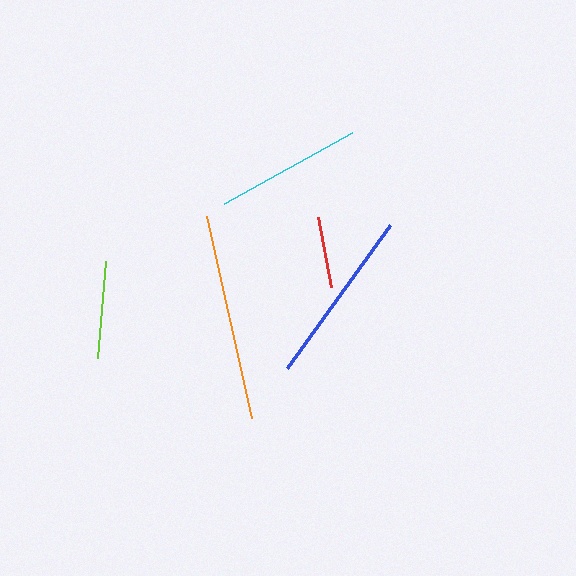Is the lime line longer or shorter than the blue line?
The blue line is longer than the lime line.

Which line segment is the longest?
The orange line is the longest at approximately 206 pixels.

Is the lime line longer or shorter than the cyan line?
The cyan line is longer than the lime line.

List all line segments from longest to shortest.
From longest to shortest: orange, blue, cyan, lime, red.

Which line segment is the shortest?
The red line is the shortest at approximately 71 pixels.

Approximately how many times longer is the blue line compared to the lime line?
The blue line is approximately 1.8 times the length of the lime line.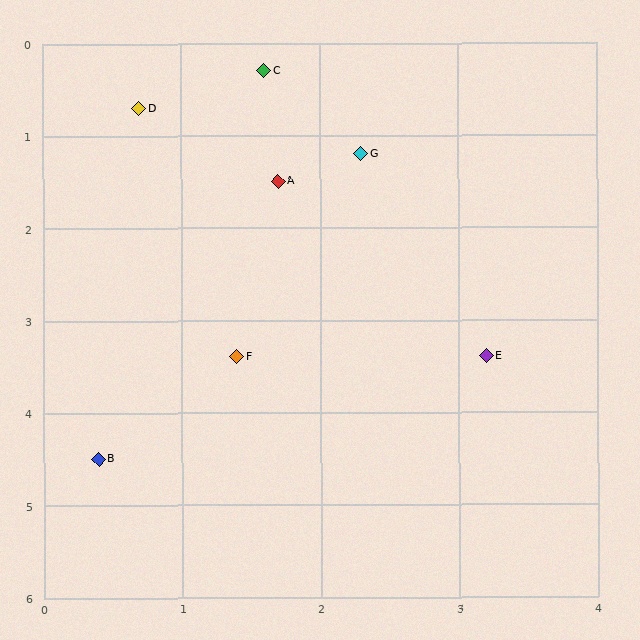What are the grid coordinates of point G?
Point G is at approximately (2.3, 1.2).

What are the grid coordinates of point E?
Point E is at approximately (3.2, 3.4).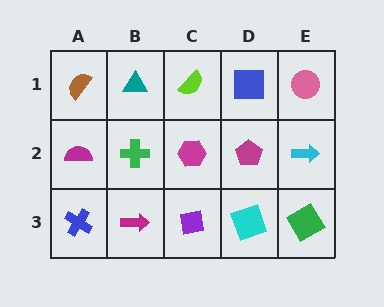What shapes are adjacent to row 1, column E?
A cyan arrow (row 2, column E), a blue square (row 1, column D).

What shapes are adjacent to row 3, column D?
A magenta pentagon (row 2, column D), a purple square (row 3, column C), a green diamond (row 3, column E).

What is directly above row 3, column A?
A magenta semicircle.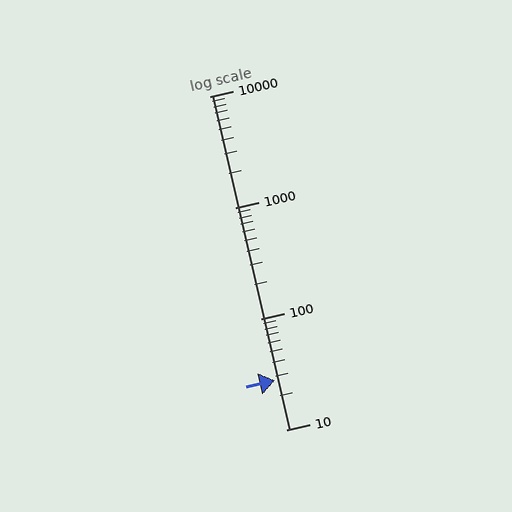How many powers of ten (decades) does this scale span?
The scale spans 3 decades, from 10 to 10000.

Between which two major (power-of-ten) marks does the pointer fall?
The pointer is between 10 and 100.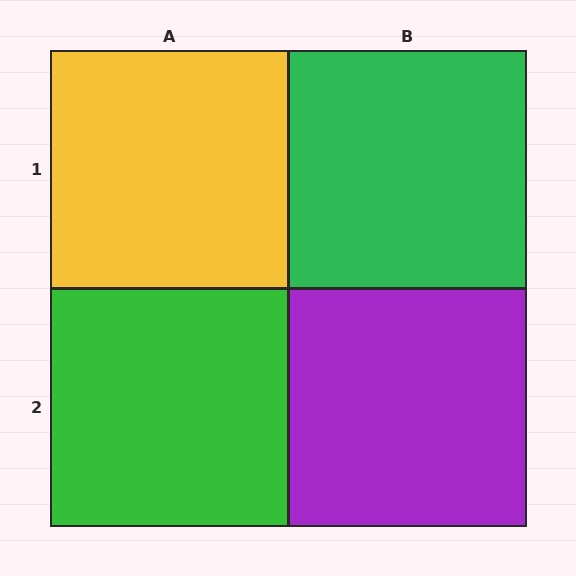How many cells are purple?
1 cell is purple.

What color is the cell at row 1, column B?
Green.